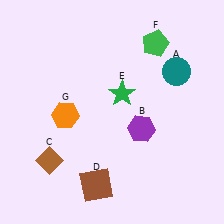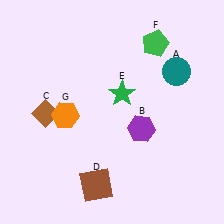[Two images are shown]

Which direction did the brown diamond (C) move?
The brown diamond (C) moved up.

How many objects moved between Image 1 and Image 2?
1 object moved between the two images.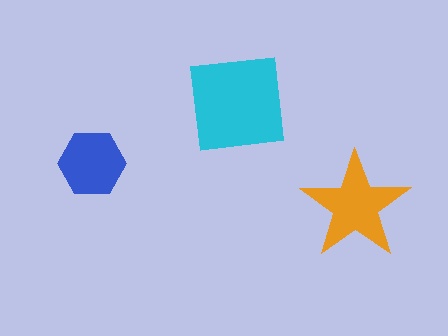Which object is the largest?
The cyan square.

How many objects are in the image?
There are 3 objects in the image.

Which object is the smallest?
The blue hexagon.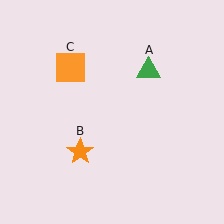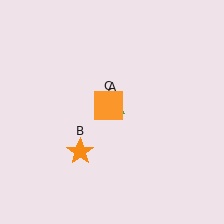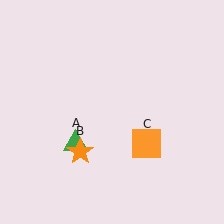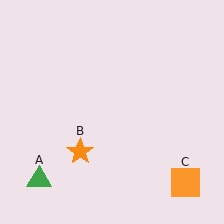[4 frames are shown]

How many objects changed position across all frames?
2 objects changed position: green triangle (object A), orange square (object C).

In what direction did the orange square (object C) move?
The orange square (object C) moved down and to the right.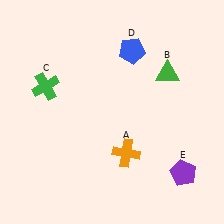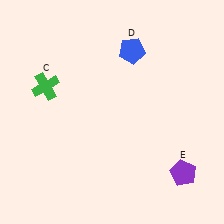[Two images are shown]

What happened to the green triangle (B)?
The green triangle (B) was removed in Image 2. It was in the top-right area of Image 1.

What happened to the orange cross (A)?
The orange cross (A) was removed in Image 2. It was in the bottom-right area of Image 1.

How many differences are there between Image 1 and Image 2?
There are 2 differences between the two images.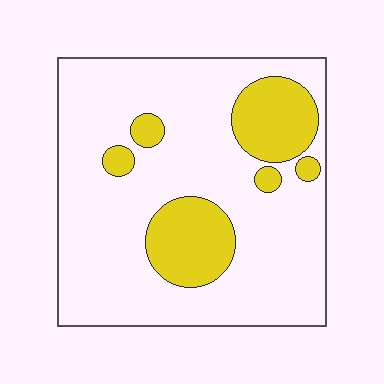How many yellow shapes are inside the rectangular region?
6.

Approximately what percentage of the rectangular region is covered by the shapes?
Approximately 20%.